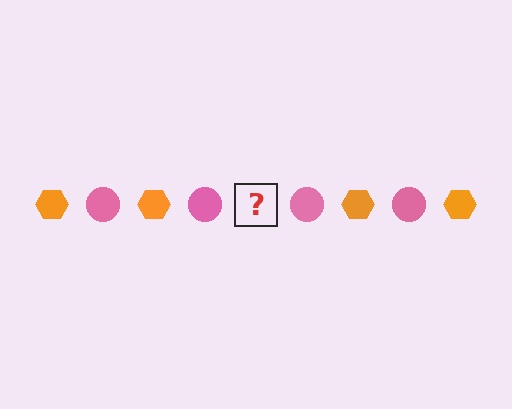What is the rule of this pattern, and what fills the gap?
The rule is that the pattern alternates between orange hexagon and pink circle. The gap should be filled with an orange hexagon.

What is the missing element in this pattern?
The missing element is an orange hexagon.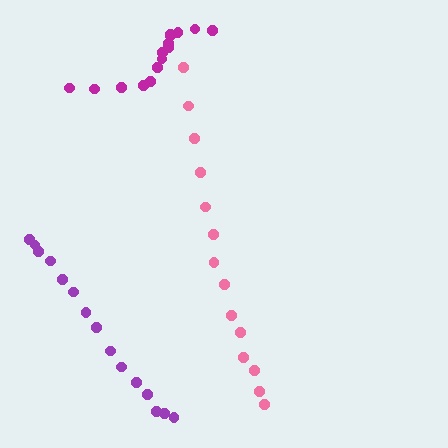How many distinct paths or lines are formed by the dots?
There are 3 distinct paths.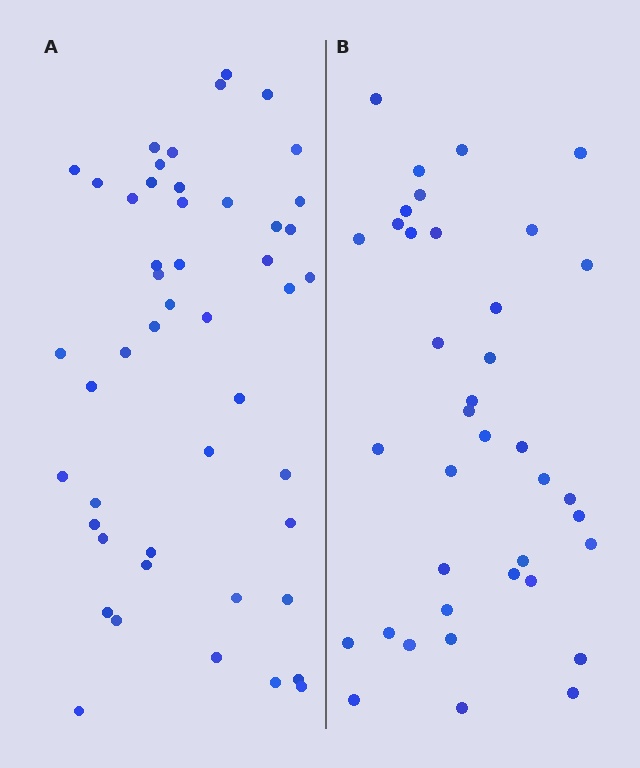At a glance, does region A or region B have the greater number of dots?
Region A (the left region) has more dots.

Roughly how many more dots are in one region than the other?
Region A has roughly 10 or so more dots than region B.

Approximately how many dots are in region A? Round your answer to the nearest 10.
About 50 dots. (The exact count is 48, which rounds to 50.)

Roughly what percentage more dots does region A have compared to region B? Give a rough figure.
About 25% more.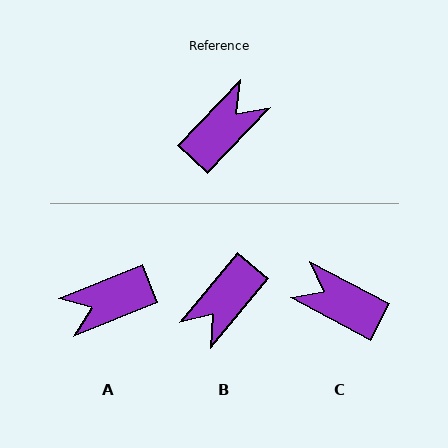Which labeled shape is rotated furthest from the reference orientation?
B, about 176 degrees away.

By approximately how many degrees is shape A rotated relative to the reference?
Approximately 155 degrees counter-clockwise.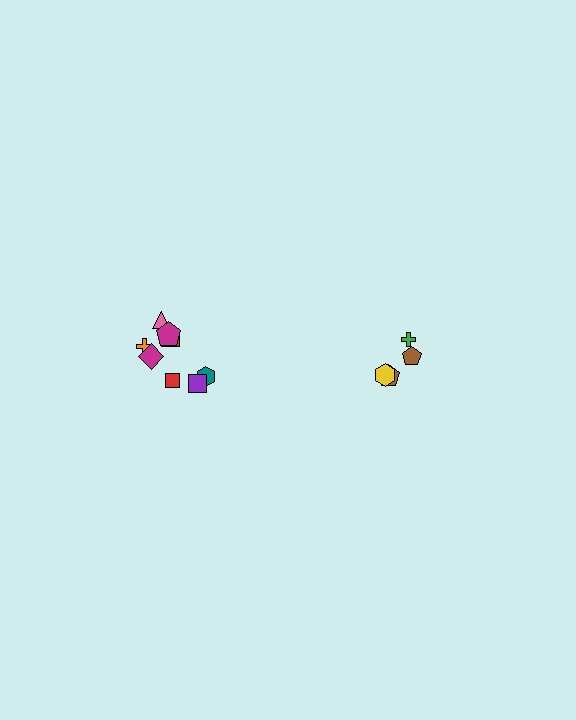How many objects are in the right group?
There are 4 objects.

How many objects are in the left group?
There are 8 objects.